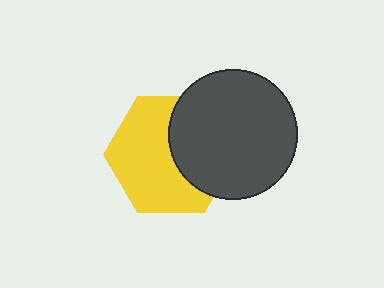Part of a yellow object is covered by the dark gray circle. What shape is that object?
It is a hexagon.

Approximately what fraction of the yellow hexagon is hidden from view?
Roughly 39% of the yellow hexagon is hidden behind the dark gray circle.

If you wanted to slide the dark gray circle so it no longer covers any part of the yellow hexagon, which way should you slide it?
Slide it right — that is the most direct way to separate the two shapes.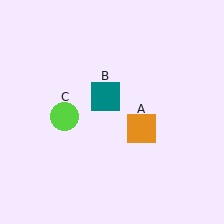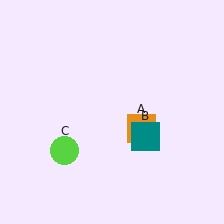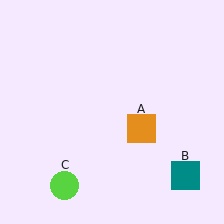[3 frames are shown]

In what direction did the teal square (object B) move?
The teal square (object B) moved down and to the right.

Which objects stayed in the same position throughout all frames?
Orange square (object A) remained stationary.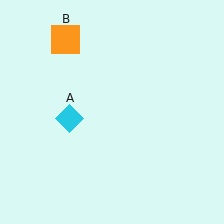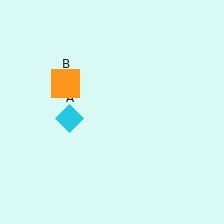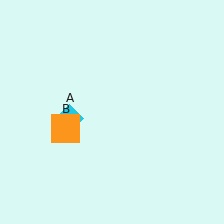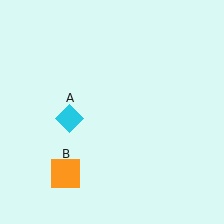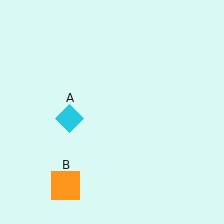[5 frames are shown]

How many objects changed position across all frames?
1 object changed position: orange square (object B).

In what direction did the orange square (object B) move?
The orange square (object B) moved down.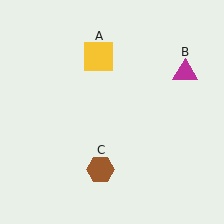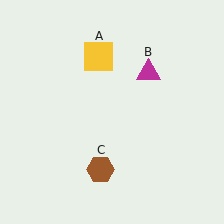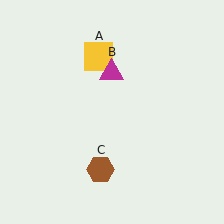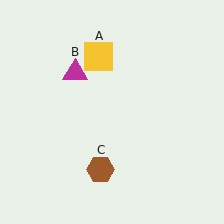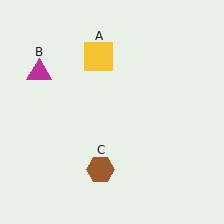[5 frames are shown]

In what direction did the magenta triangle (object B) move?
The magenta triangle (object B) moved left.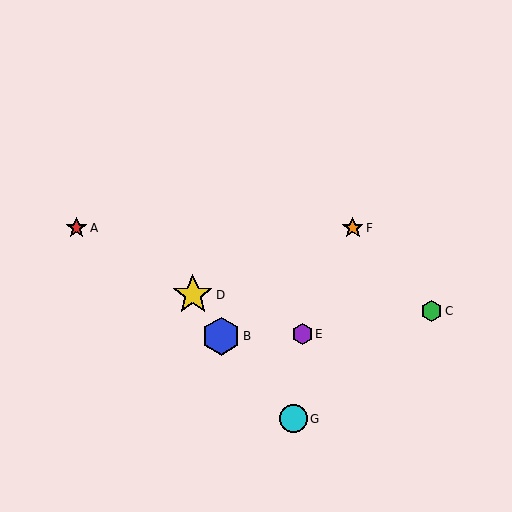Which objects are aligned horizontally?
Objects A, F are aligned horizontally.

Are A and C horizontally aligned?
No, A is at y≈228 and C is at y≈311.